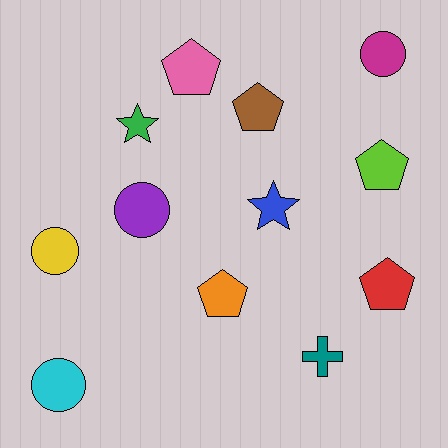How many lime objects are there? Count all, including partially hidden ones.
There is 1 lime object.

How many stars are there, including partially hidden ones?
There are 2 stars.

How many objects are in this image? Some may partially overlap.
There are 12 objects.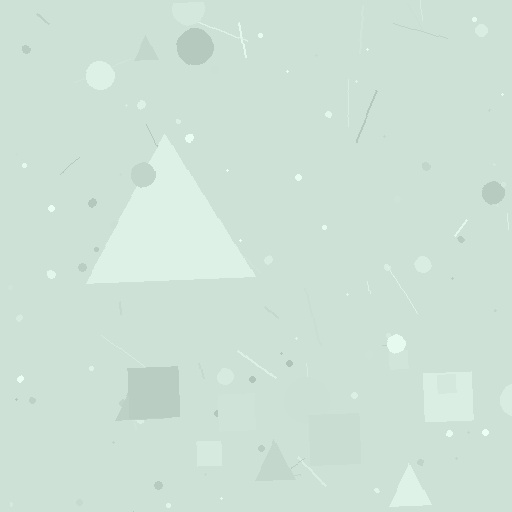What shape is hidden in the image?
A triangle is hidden in the image.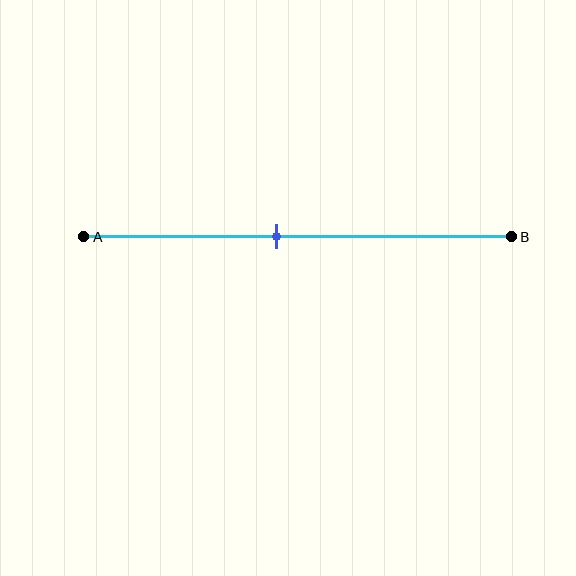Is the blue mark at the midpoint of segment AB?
No, the mark is at about 45% from A, not at the 50% midpoint.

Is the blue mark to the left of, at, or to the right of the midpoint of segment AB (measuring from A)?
The blue mark is to the left of the midpoint of segment AB.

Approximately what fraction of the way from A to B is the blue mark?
The blue mark is approximately 45% of the way from A to B.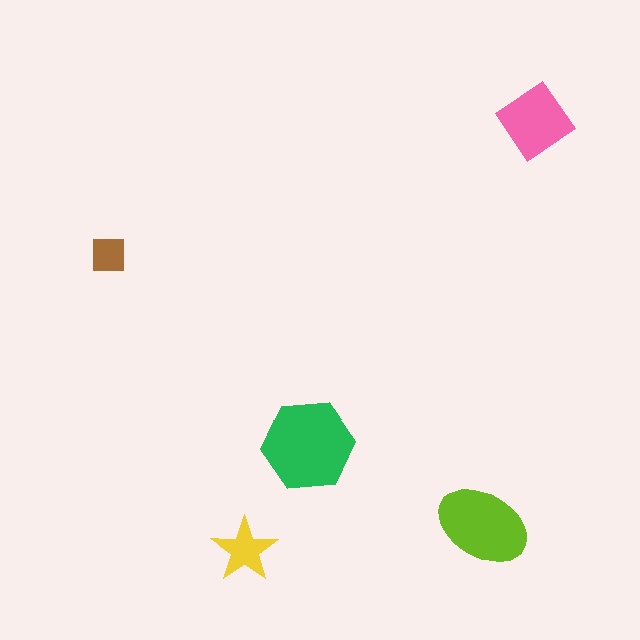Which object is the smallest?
The brown square.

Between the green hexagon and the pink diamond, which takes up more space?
The green hexagon.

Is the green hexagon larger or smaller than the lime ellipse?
Larger.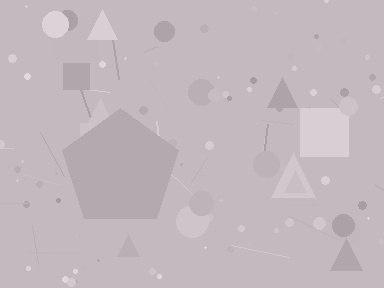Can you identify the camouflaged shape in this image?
The camouflaged shape is a pentagon.